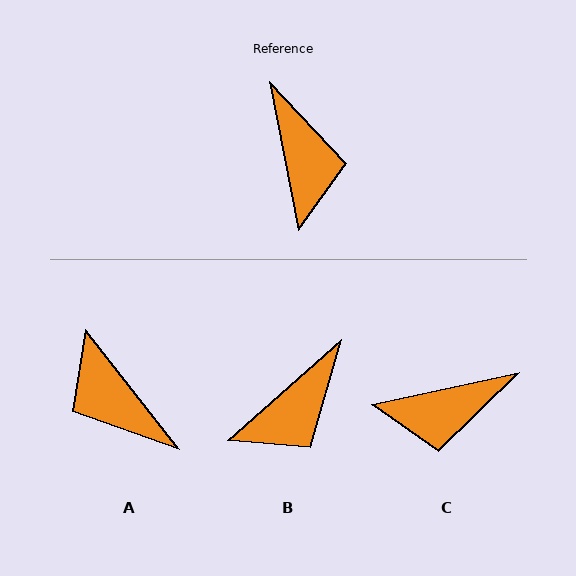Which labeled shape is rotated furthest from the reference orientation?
A, about 153 degrees away.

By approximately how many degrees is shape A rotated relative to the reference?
Approximately 153 degrees clockwise.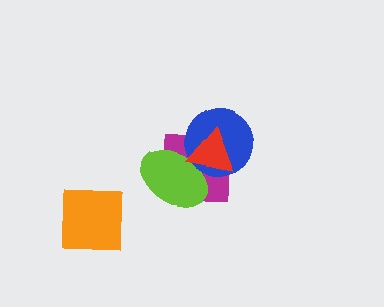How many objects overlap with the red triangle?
3 objects overlap with the red triangle.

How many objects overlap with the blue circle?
3 objects overlap with the blue circle.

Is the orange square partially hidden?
No, no other shape covers it.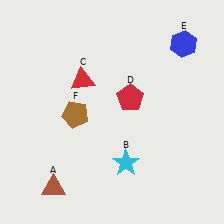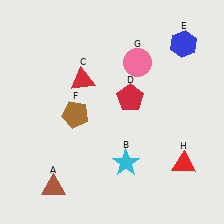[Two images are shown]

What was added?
A pink circle (G), a red triangle (H) were added in Image 2.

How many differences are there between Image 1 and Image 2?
There are 2 differences between the two images.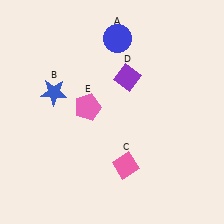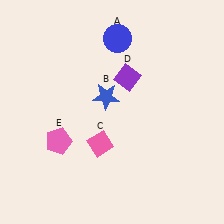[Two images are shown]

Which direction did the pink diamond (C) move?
The pink diamond (C) moved left.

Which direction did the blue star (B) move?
The blue star (B) moved right.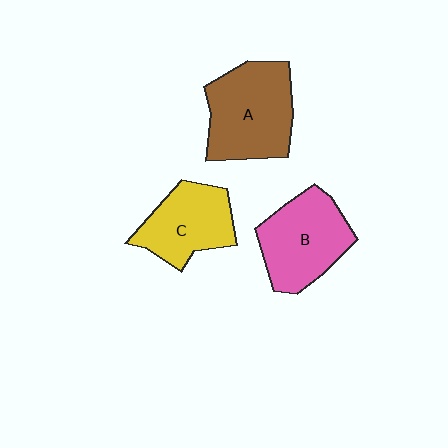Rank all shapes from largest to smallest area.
From largest to smallest: A (brown), B (pink), C (yellow).